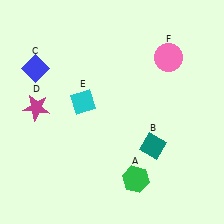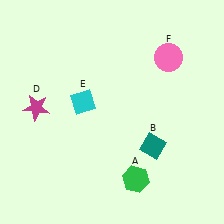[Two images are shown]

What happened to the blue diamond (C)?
The blue diamond (C) was removed in Image 2. It was in the top-left area of Image 1.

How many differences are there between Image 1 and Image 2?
There is 1 difference between the two images.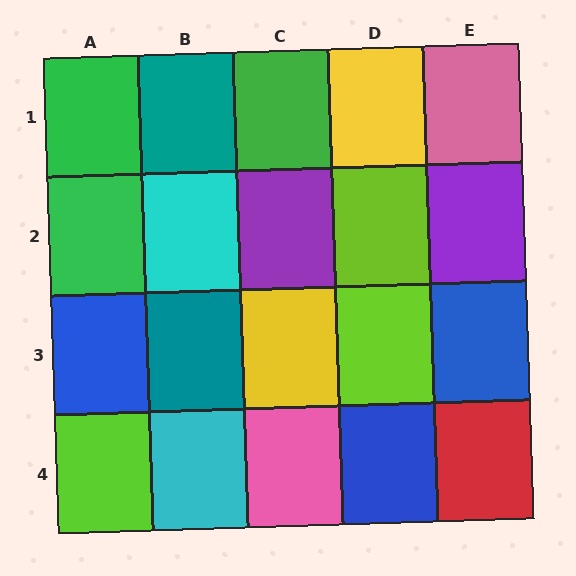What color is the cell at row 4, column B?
Cyan.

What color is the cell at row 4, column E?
Red.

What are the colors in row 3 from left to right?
Blue, teal, yellow, lime, blue.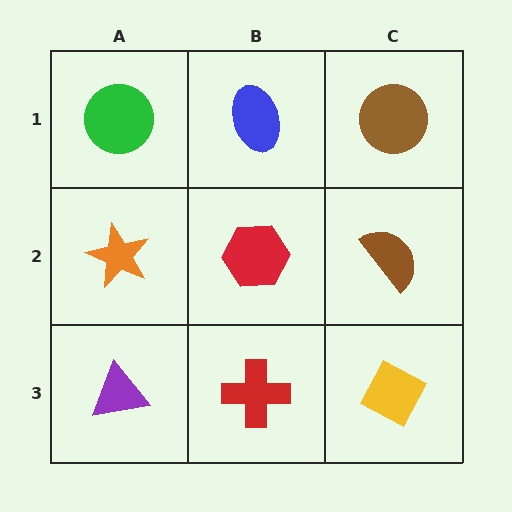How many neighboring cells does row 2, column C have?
3.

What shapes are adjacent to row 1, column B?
A red hexagon (row 2, column B), a green circle (row 1, column A), a brown circle (row 1, column C).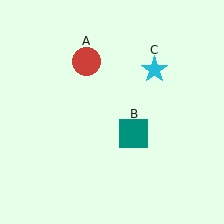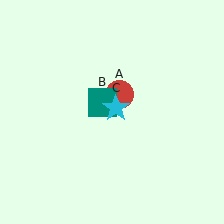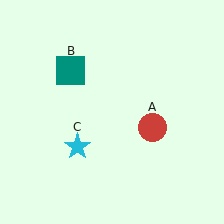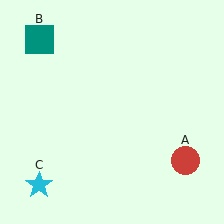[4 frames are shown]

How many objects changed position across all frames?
3 objects changed position: red circle (object A), teal square (object B), cyan star (object C).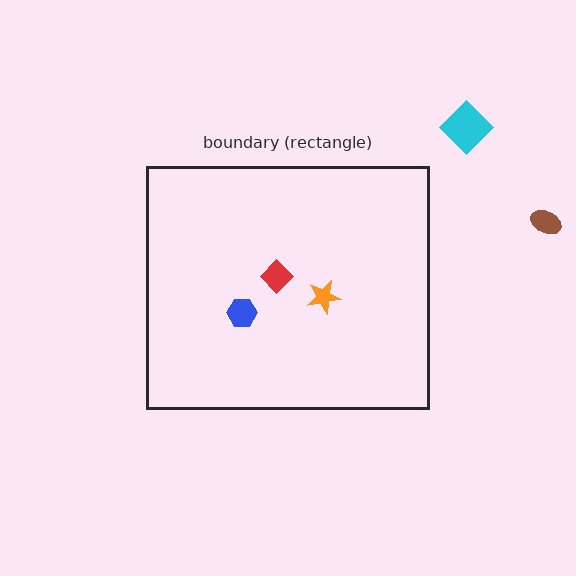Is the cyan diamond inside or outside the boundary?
Outside.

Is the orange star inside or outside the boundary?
Inside.